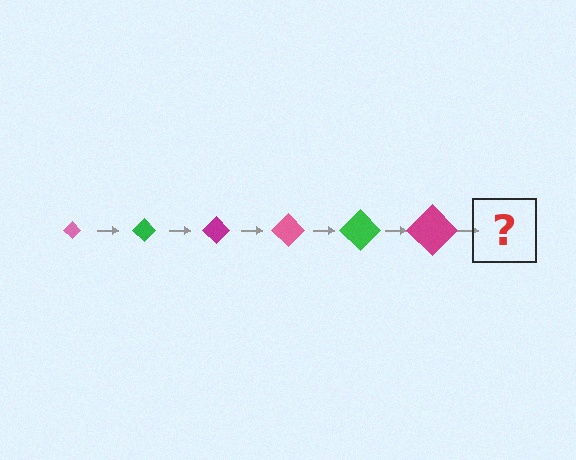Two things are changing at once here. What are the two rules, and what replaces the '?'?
The two rules are that the diamond grows larger each step and the color cycles through pink, green, and magenta. The '?' should be a pink diamond, larger than the previous one.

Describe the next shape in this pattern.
It should be a pink diamond, larger than the previous one.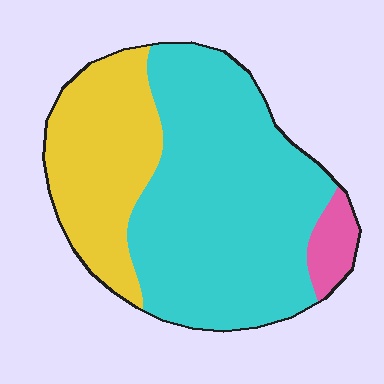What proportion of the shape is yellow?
Yellow takes up about one third (1/3) of the shape.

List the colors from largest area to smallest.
From largest to smallest: cyan, yellow, pink.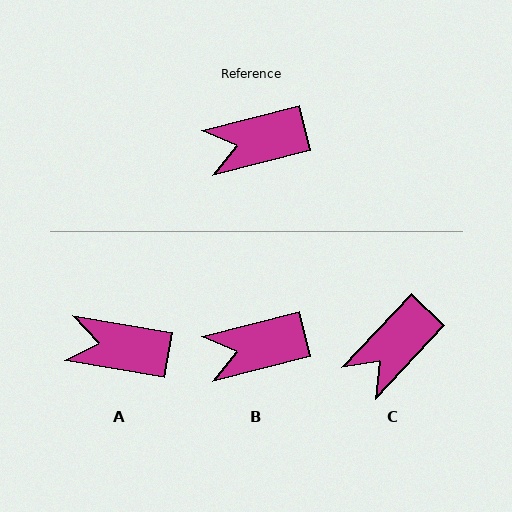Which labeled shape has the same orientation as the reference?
B.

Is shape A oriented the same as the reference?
No, it is off by about 24 degrees.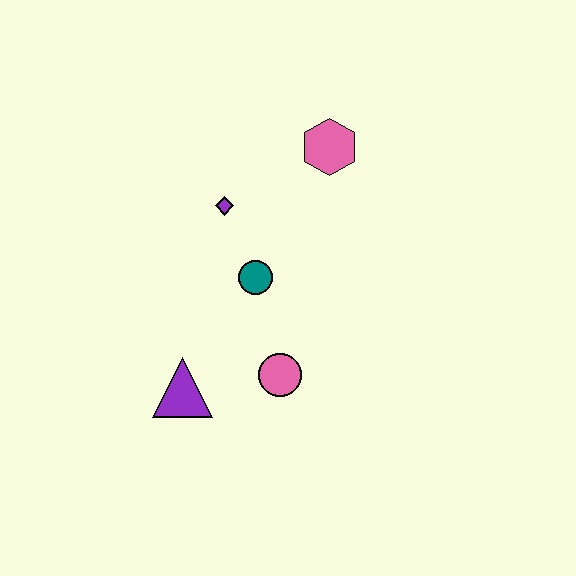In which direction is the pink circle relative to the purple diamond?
The pink circle is below the purple diamond.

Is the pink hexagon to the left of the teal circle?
No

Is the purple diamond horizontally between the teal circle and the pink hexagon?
No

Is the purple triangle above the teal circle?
No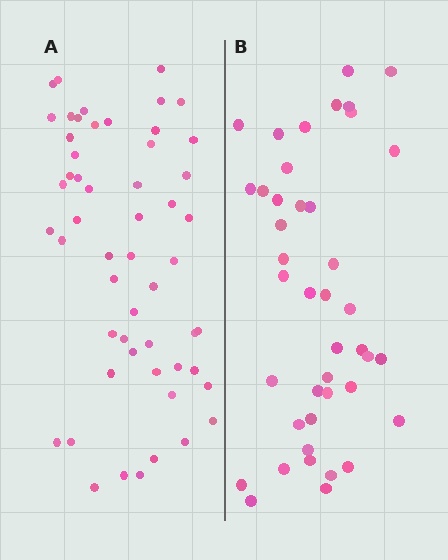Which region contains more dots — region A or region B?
Region A (the left region) has more dots.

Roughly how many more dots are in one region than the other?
Region A has roughly 12 or so more dots than region B.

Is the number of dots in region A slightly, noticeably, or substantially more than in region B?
Region A has noticeably more, but not dramatically so. The ratio is roughly 1.3 to 1.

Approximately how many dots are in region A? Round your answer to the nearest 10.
About 50 dots. (The exact count is 54, which rounds to 50.)